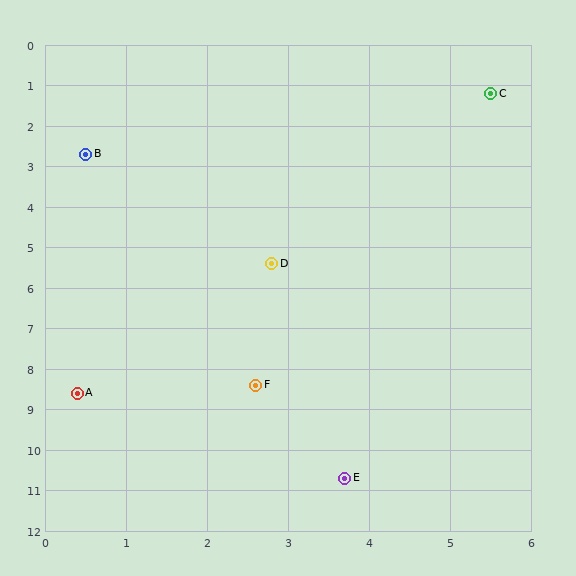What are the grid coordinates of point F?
Point F is at approximately (2.6, 8.4).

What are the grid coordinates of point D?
Point D is at approximately (2.8, 5.4).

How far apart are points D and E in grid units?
Points D and E are about 5.4 grid units apart.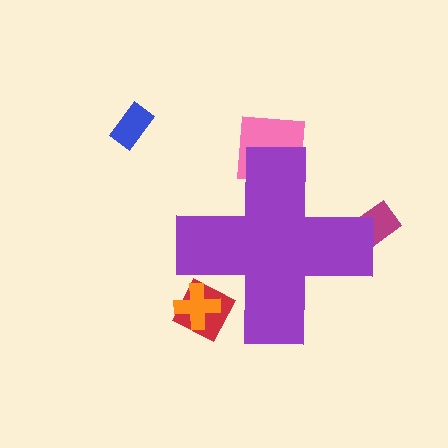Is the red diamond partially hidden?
Yes, the red diamond is partially hidden behind the purple cross.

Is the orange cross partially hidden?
Yes, the orange cross is partially hidden behind the purple cross.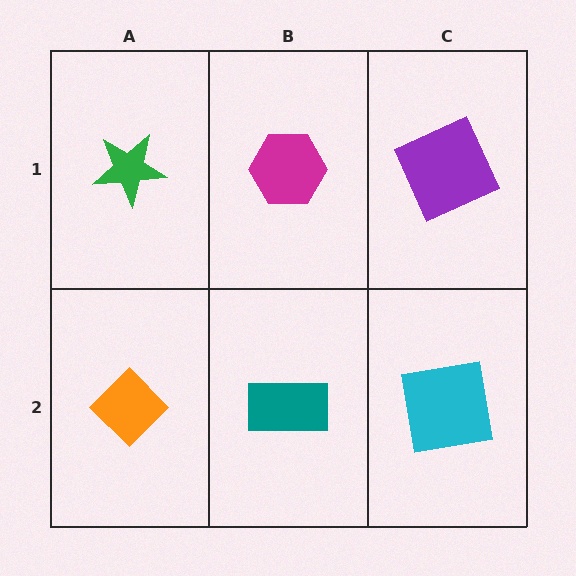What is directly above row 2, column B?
A magenta hexagon.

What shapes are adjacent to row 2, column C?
A purple square (row 1, column C), a teal rectangle (row 2, column B).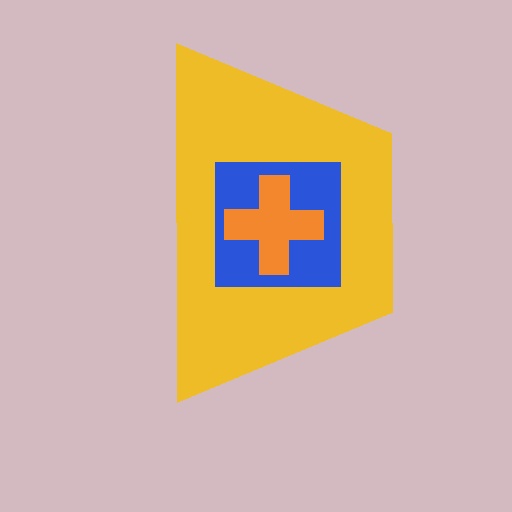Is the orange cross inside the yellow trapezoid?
Yes.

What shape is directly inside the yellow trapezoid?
The blue square.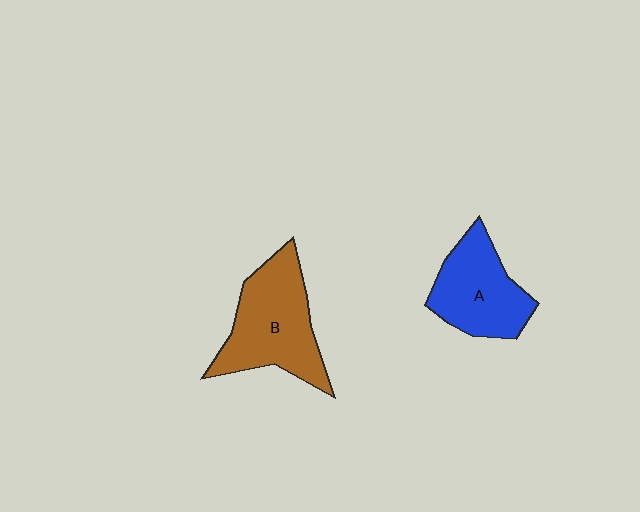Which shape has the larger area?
Shape B (brown).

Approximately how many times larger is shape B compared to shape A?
Approximately 1.3 times.